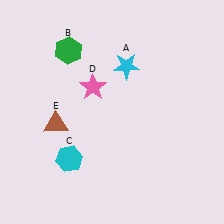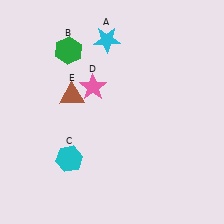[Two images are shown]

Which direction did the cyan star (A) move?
The cyan star (A) moved up.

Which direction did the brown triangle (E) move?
The brown triangle (E) moved up.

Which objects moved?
The objects that moved are: the cyan star (A), the brown triangle (E).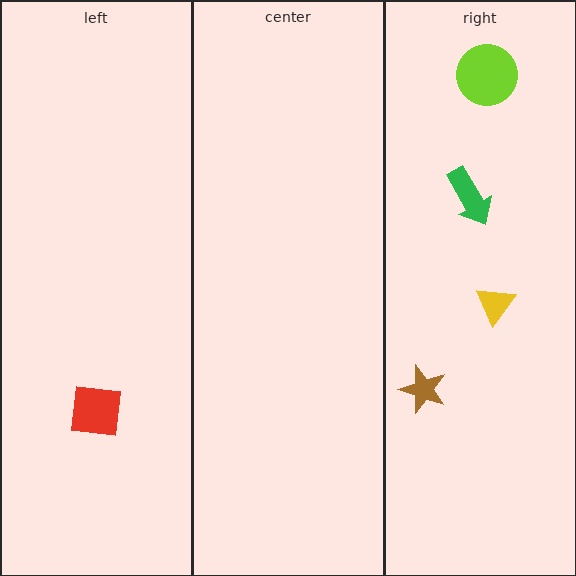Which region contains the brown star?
The right region.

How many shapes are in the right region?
4.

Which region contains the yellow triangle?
The right region.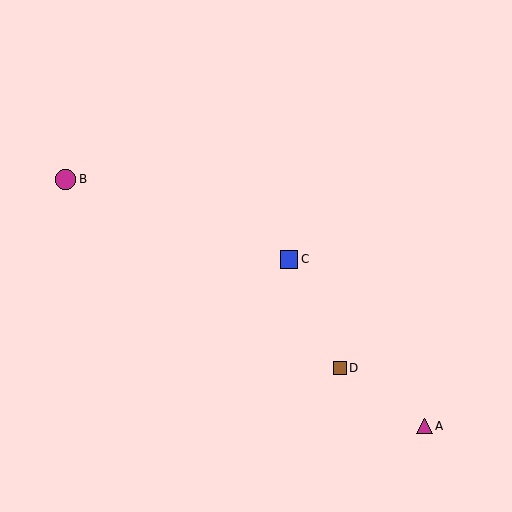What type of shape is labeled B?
Shape B is a magenta circle.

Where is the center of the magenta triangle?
The center of the magenta triangle is at (425, 426).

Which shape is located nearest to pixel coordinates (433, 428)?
The magenta triangle (labeled A) at (425, 426) is nearest to that location.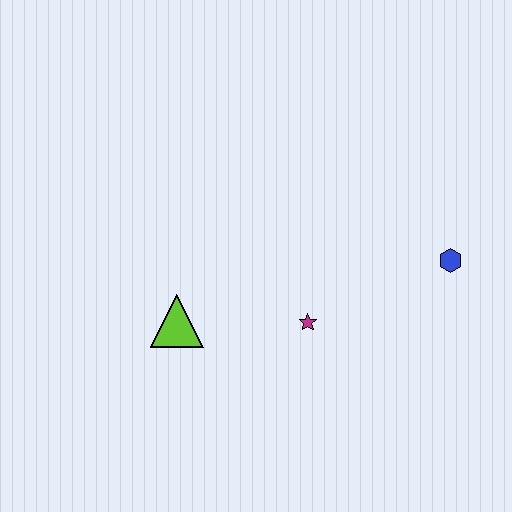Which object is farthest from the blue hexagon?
The lime triangle is farthest from the blue hexagon.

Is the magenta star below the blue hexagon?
Yes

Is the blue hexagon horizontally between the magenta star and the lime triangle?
No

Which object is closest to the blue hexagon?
The magenta star is closest to the blue hexagon.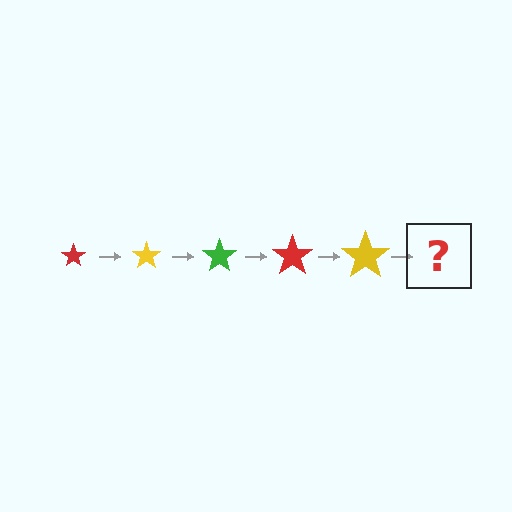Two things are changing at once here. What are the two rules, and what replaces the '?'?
The two rules are that the star grows larger each step and the color cycles through red, yellow, and green. The '?' should be a green star, larger than the previous one.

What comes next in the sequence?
The next element should be a green star, larger than the previous one.